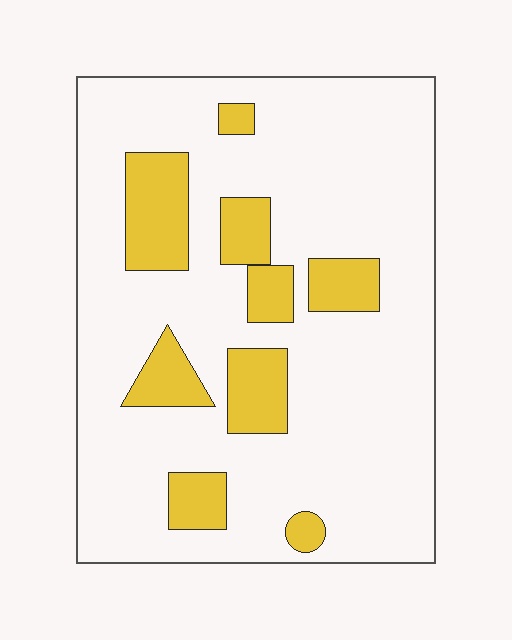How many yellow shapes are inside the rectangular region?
9.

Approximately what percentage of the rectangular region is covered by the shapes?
Approximately 20%.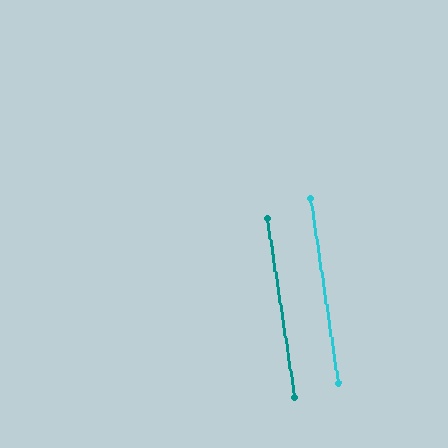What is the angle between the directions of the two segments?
Approximately 0 degrees.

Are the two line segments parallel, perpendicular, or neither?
Parallel — their directions differ by only 0.4°.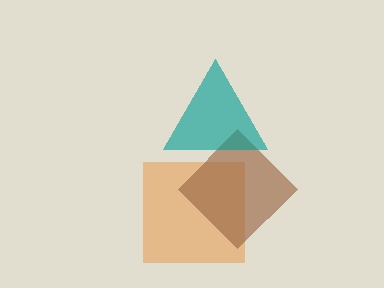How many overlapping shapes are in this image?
There are 3 overlapping shapes in the image.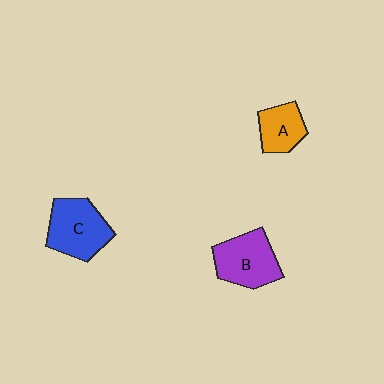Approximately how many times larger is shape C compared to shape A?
Approximately 1.6 times.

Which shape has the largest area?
Shape C (blue).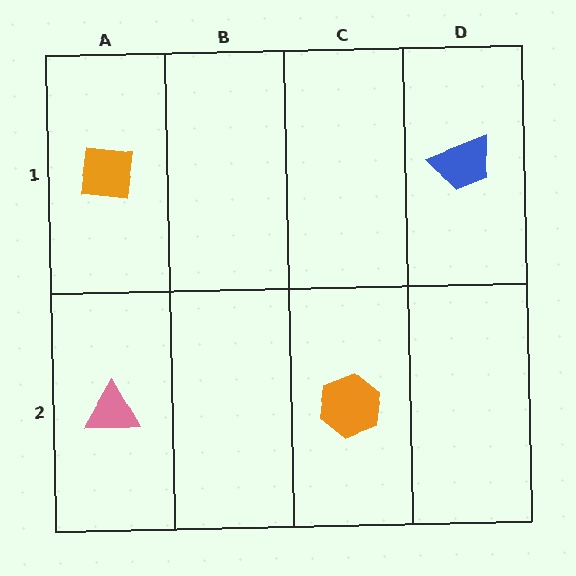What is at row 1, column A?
An orange square.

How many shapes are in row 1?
2 shapes.